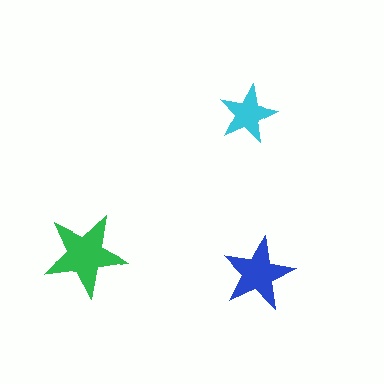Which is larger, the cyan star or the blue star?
The blue one.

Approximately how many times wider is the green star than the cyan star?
About 1.5 times wider.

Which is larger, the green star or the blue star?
The green one.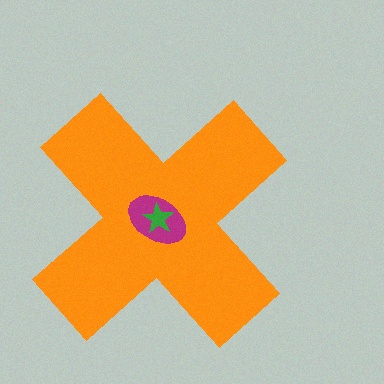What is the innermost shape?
The green star.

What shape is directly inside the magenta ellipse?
The green star.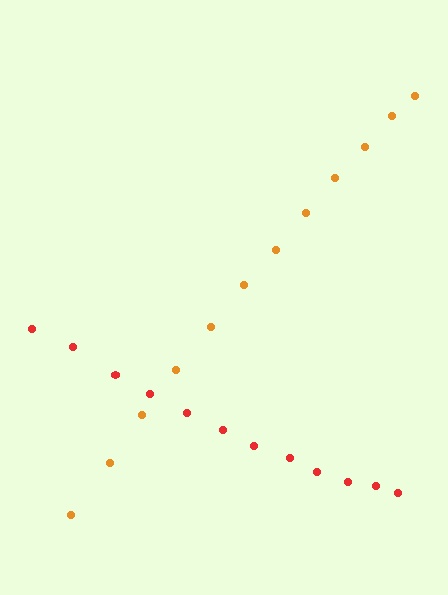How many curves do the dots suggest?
There are 2 distinct paths.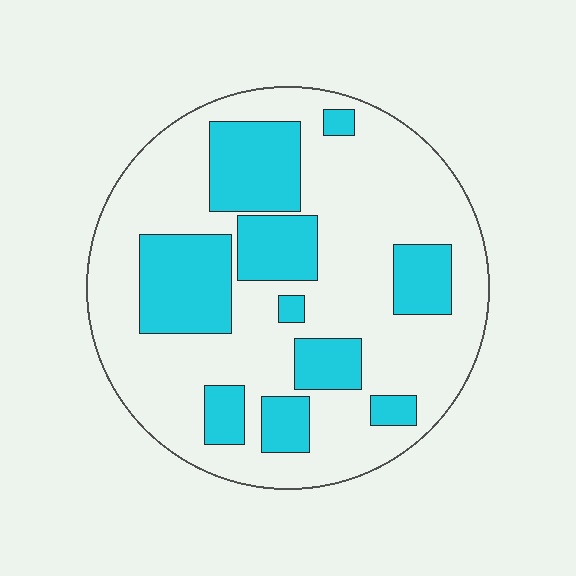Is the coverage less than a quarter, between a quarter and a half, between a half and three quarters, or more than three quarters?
Between a quarter and a half.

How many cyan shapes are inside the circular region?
10.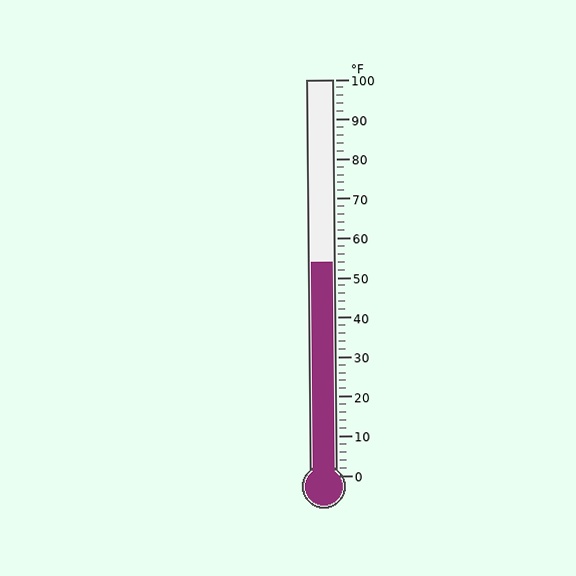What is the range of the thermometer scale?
The thermometer scale ranges from 0°F to 100°F.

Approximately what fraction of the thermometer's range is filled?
The thermometer is filled to approximately 55% of its range.